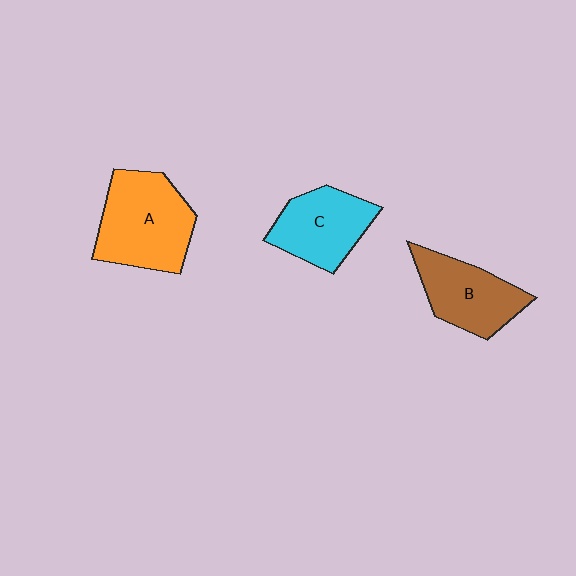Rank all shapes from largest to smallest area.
From largest to smallest: A (orange), B (brown), C (cyan).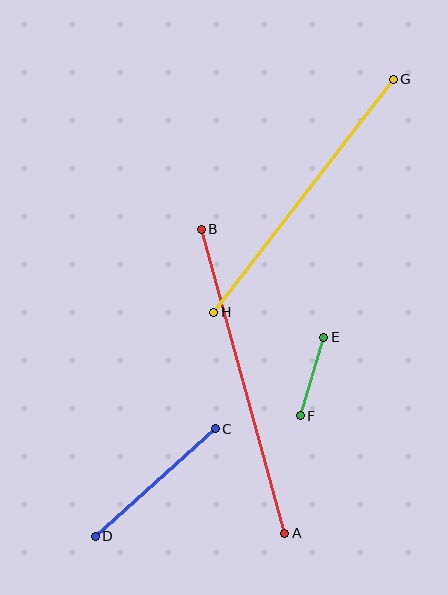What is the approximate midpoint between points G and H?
The midpoint is at approximately (303, 196) pixels.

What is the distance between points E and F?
The distance is approximately 82 pixels.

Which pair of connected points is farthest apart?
Points A and B are farthest apart.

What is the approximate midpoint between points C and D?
The midpoint is at approximately (155, 482) pixels.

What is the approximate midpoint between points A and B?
The midpoint is at approximately (243, 381) pixels.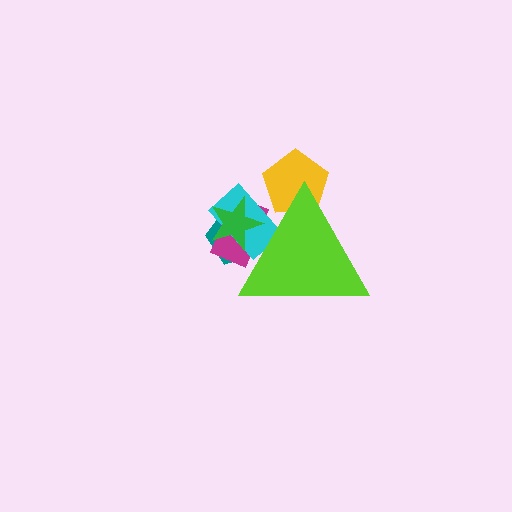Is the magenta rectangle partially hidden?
Yes, the magenta rectangle is partially hidden behind the lime triangle.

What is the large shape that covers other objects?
A lime triangle.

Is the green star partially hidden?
Yes, the green star is partially hidden behind the lime triangle.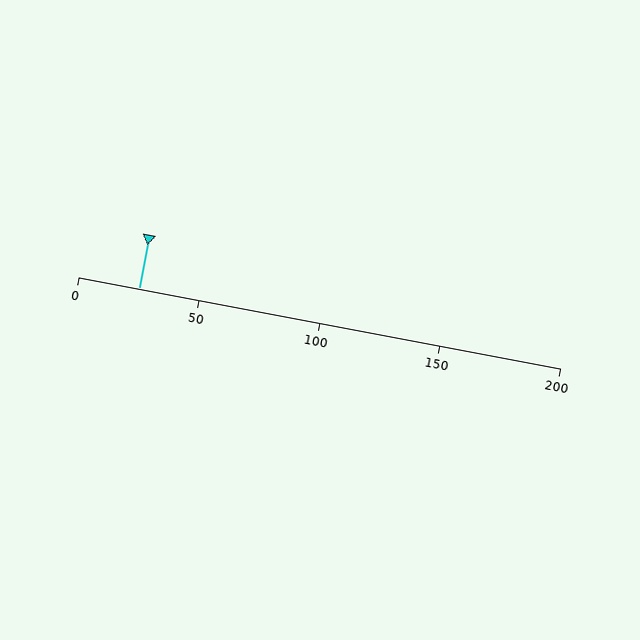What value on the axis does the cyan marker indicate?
The marker indicates approximately 25.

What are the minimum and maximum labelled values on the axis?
The axis runs from 0 to 200.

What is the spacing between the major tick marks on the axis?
The major ticks are spaced 50 apart.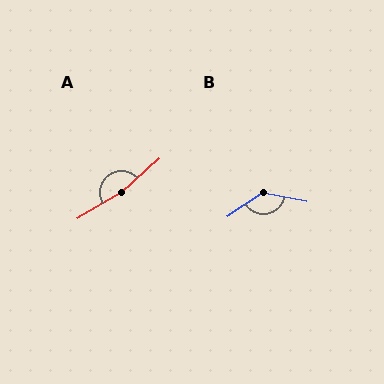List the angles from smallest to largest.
B (135°), A (168°).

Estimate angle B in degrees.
Approximately 135 degrees.